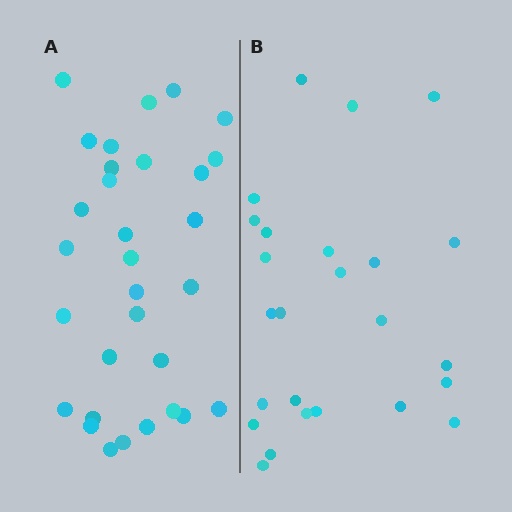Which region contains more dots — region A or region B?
Region A (the left region) has more dots.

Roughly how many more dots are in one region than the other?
Region A has about 6 more dots than region B.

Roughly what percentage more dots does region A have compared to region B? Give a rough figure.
About 25% more.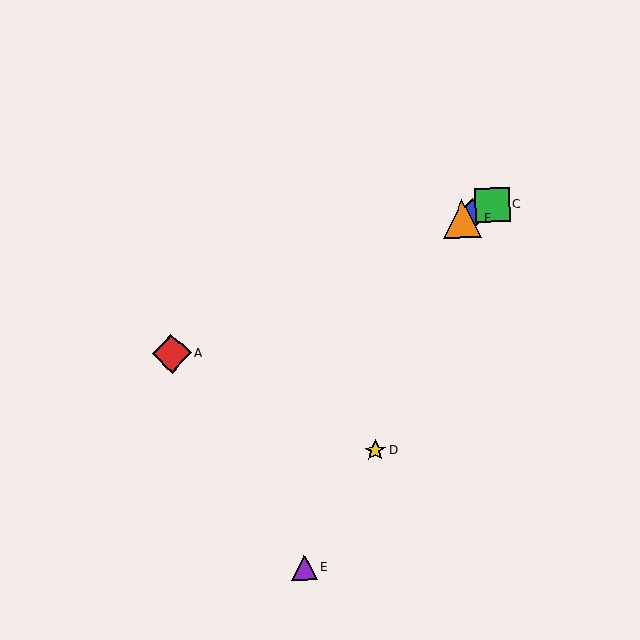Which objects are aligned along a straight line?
Objects A, B, C, F are aligned along a straight line.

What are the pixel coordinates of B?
Object B is at (474, 214).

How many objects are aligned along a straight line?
4 objects (A, B, C, F) are aligned along a straight line.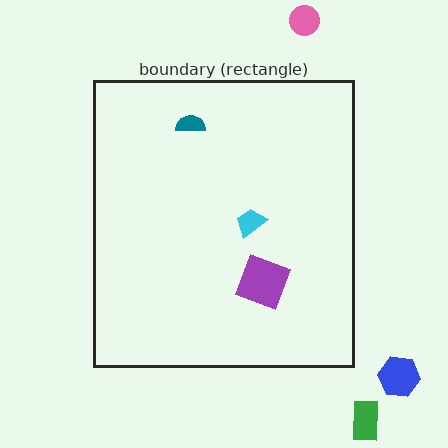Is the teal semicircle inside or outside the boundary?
Inside.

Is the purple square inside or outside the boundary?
Inside.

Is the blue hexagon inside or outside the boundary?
Outside.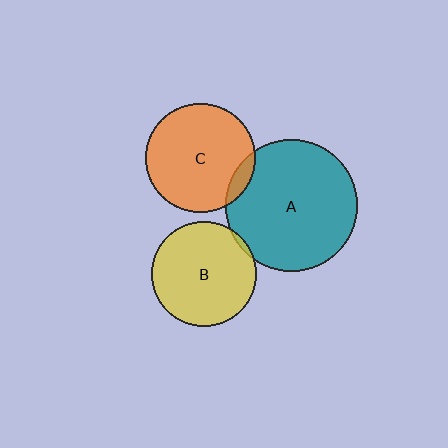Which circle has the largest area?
Circle A (teal).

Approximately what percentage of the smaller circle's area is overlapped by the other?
Approximately 5%.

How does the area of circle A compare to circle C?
Approximately 1.5 times.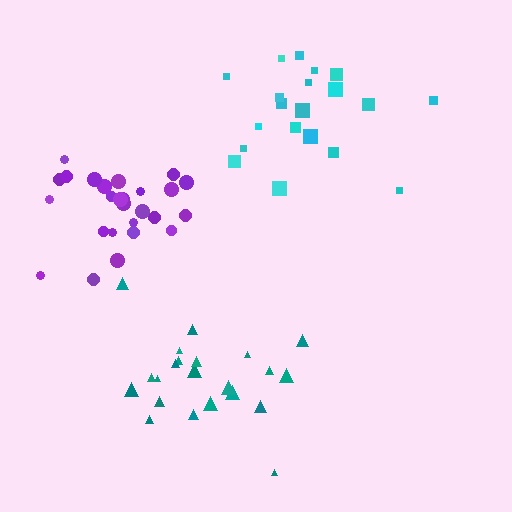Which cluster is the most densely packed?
Purple.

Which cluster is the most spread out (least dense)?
Cyan.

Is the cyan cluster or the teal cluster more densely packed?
Teal.